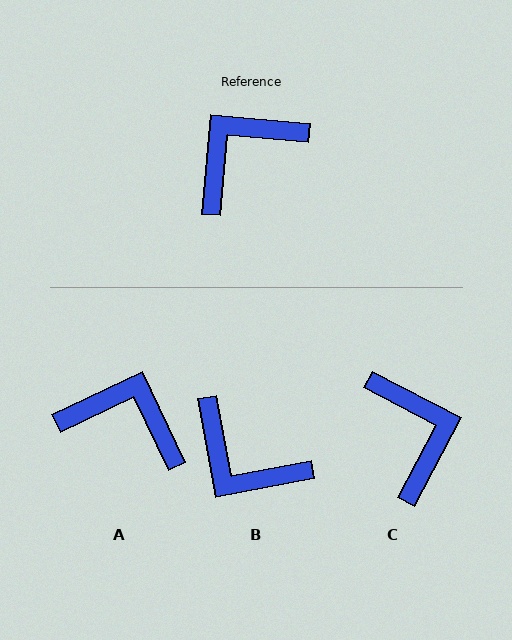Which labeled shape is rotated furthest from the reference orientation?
C, about 113 degrees away.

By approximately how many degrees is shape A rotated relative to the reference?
Approximately 59 degrees clockwise.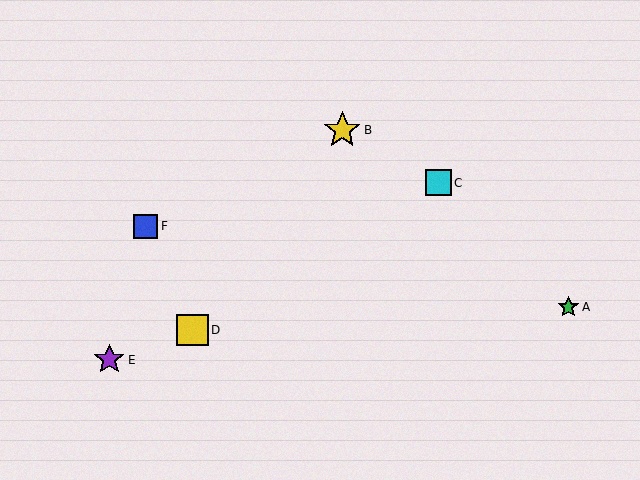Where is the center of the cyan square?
The center of the cyan square is at (439, 183).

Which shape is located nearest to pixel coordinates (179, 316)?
The yellow square (labeled D) at (192, 330) is nearest to that location.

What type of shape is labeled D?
Shape D is a yellow square.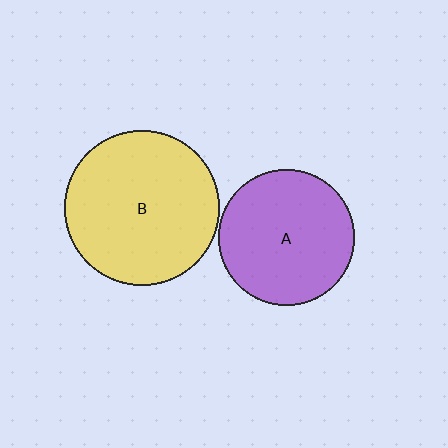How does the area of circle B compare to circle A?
Approximately 1.3 times.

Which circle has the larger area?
Circle B (yellow).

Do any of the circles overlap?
No, none of the circles overlap.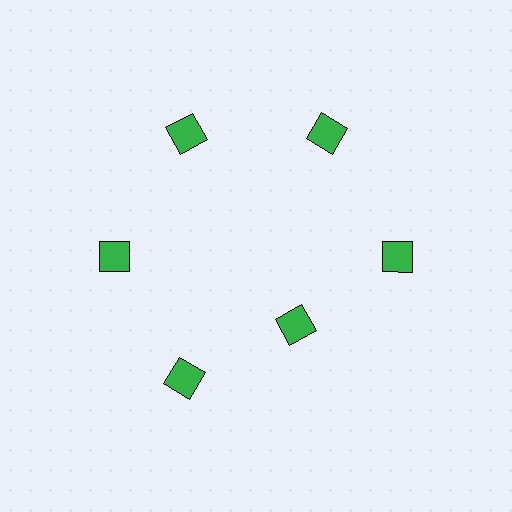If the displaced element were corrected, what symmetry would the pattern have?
It would have 6-fold rotational symmetry — the pattern would map onto itself every 60 degrees.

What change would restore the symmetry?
The symmetry would be restored by moving it outward, back onto the ring so that all 6 diamonds sit at equal angles and equal distance from the center.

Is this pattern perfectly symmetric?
No. The 6 green diamonds are arranged in a ring, but one element near the 5 o'clock position is pulled inward toward the center, breaking the 6-fold rotational symmetry.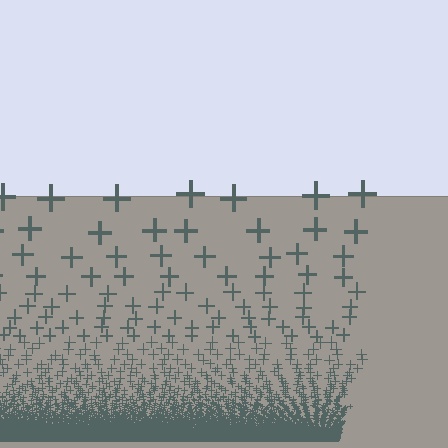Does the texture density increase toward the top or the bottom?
Density increases toward the bottom.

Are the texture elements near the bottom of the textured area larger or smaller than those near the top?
Smaller. The gradient is inverted — elements near the bottom are smaller and denser.